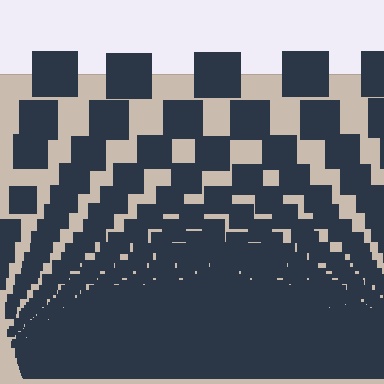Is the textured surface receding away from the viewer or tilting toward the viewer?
The surface appears to tilt toward the viewer. Texture elements get larger and sparser toward the top.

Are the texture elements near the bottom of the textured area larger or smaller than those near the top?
Smaller. The gradient is inverted — elements near the bottom are smaller and denser.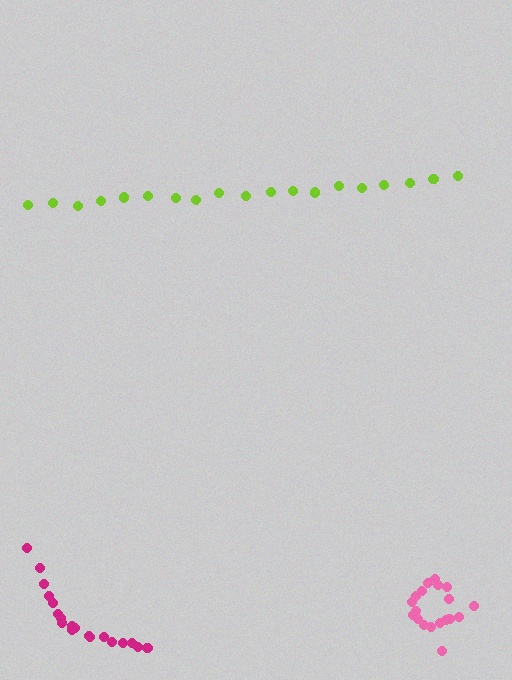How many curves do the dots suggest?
There are 3 distinct paths.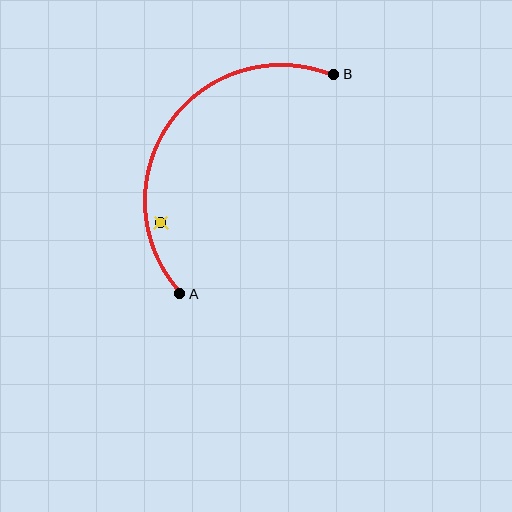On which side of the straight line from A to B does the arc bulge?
The arc bulges above and to the left of the straight line connecting A and B.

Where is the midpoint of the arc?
The arc midpoint is the point on the curve farthest from the straight line joining A and B. It sits above and to the left of that line.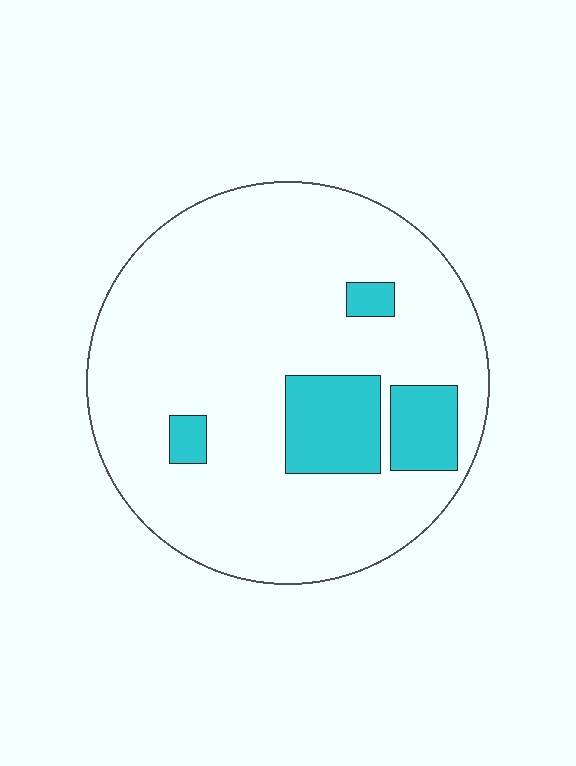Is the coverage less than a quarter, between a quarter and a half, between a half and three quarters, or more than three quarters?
Less than a quarter.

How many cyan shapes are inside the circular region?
4.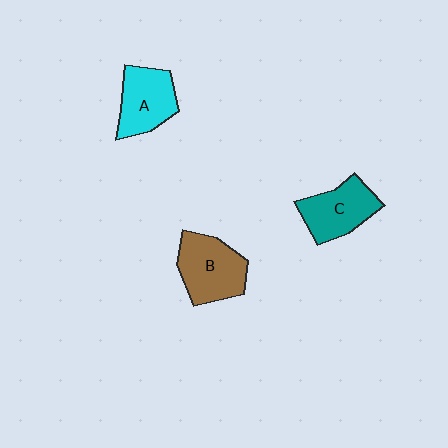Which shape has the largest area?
Shape B (brown).